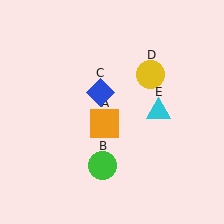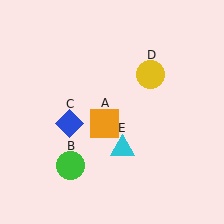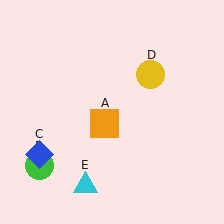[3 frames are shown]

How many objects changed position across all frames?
3 objects changed position: green circle (object B), blue diamond (object C), cyan triangle (object E).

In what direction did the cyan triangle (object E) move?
The cyan triangle (object E) moved down and to the left.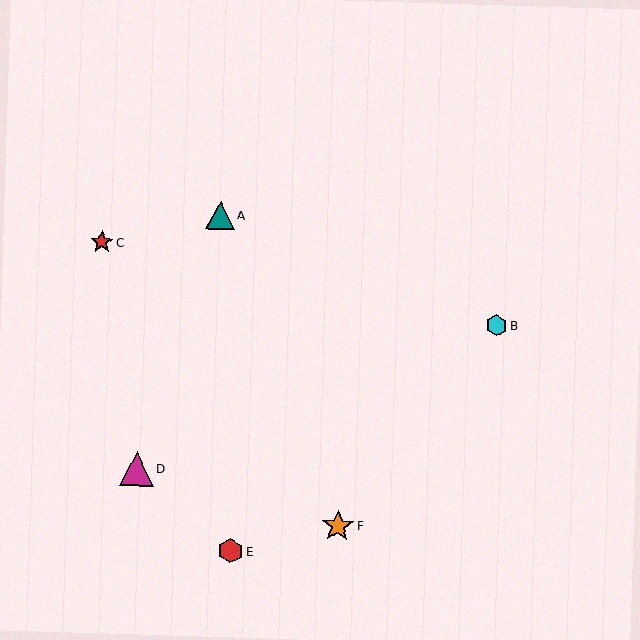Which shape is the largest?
The magenta triangle (labeled D) is the largest.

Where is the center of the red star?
The center of the red star is at (102, 242).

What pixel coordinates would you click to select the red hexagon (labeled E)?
Click at (230, 551) to select the red hexagon E.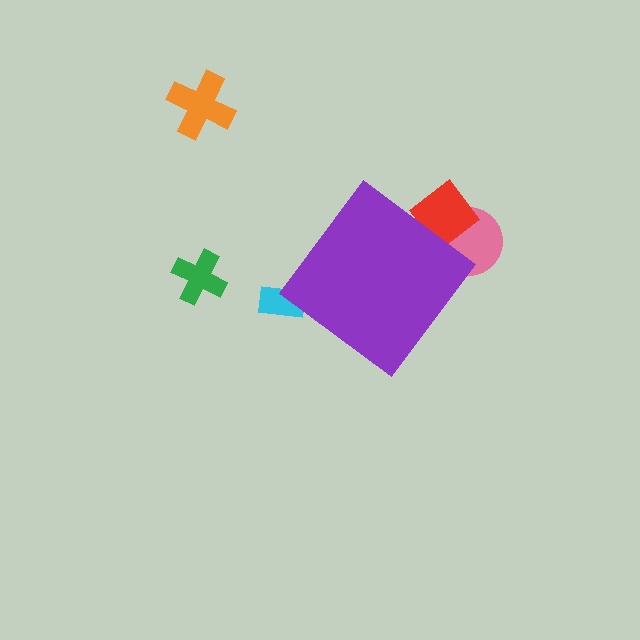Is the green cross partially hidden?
No, the green cross is fully visible.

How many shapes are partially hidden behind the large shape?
3 shapes are partially hidden.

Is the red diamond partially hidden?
Yes, the red diamond is partially hidden behind the purple diamond.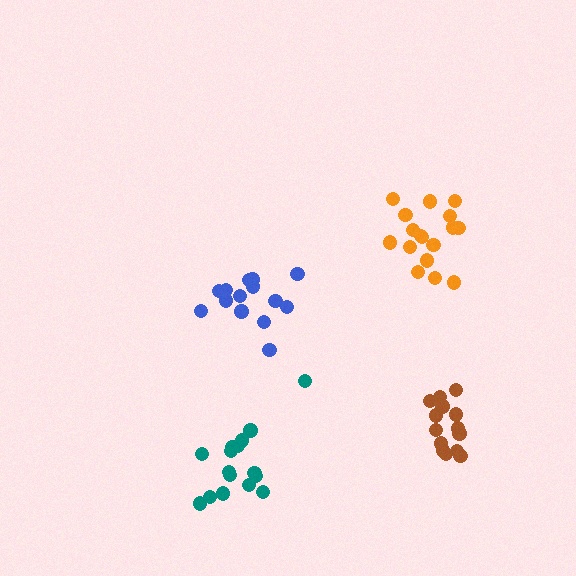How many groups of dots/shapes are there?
There are 4 groups.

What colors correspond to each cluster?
The clusters are colored: blue, orange, brown, teal.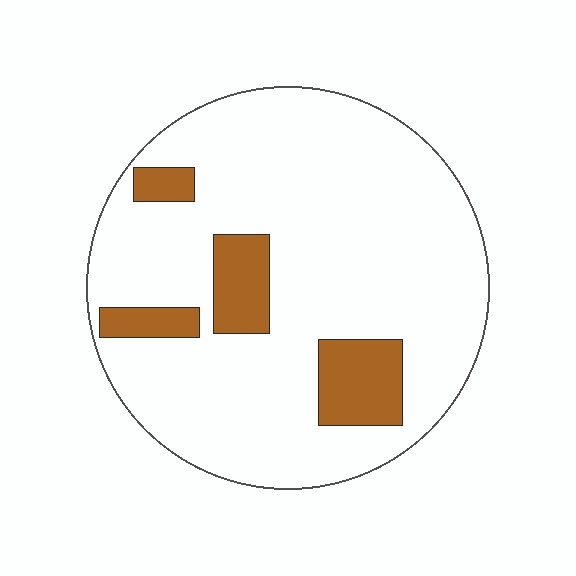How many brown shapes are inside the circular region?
4.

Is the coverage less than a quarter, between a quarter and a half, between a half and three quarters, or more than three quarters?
Less than a quarter.